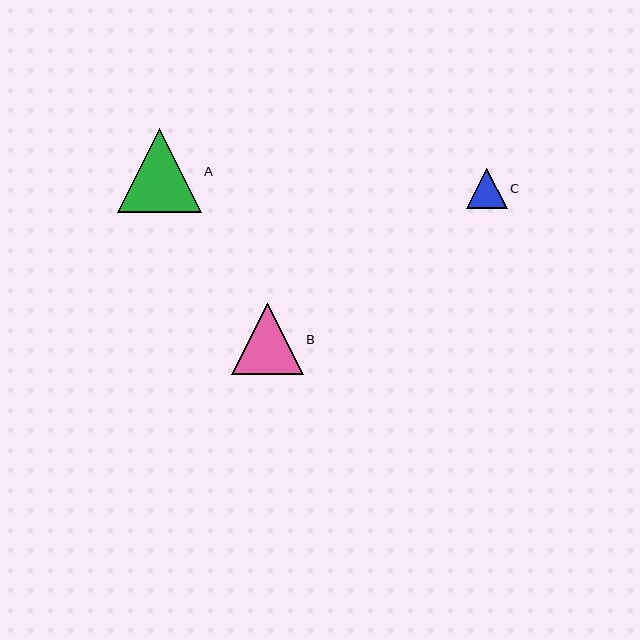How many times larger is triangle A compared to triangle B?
Triangle A is approximately 1.2 times the size of triangle B.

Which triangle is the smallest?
Triangle C is the smallest with a size of approximately 40 pixels.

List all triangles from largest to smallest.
From largest to smallest: A, B, C.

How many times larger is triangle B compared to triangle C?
Triangle B is approximately 1.8 times the size of triangle C.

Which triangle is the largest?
Triangle A is the largest with a size of approximately 84 pixels.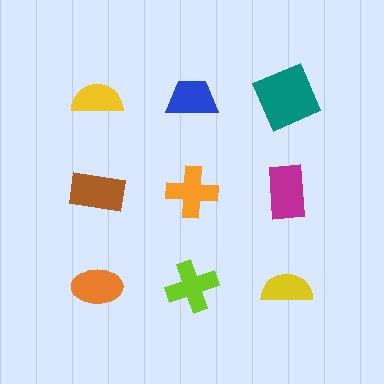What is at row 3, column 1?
An orange ellipse.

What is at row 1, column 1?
A yellow semicircle.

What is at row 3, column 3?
A yellow semicircle.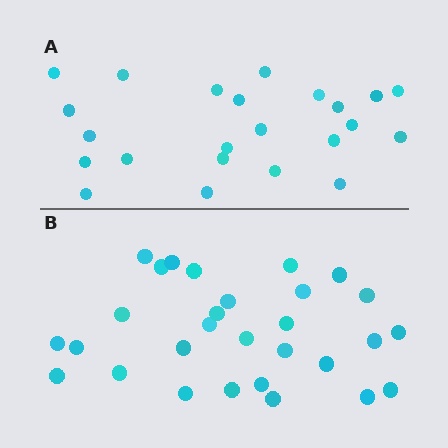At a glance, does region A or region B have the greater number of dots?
Region B (the bottom region) has more dots.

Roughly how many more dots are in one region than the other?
Region B has about 6 more dots than region A.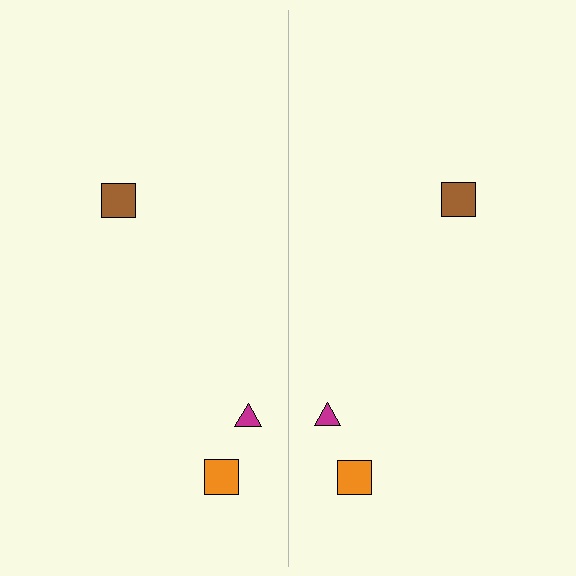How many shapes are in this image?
There are 6 shapes in this image.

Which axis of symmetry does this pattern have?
The pattern has a vertical axis of symmetry running through the center of the image.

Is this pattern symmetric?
Yes, this pattern has bilateral (reflection) symmetry.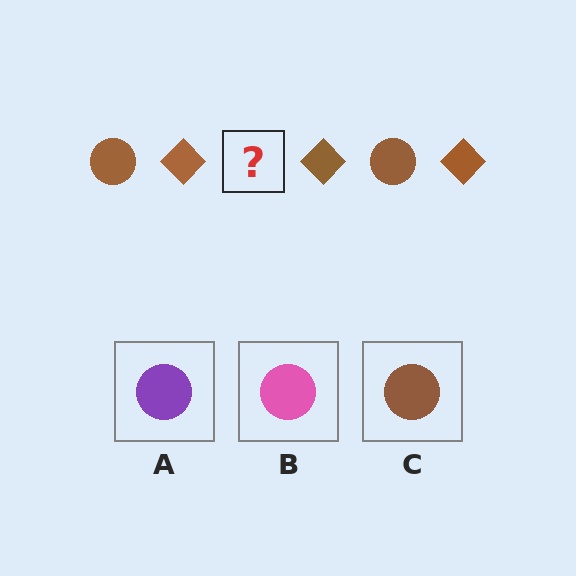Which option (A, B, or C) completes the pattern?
C.